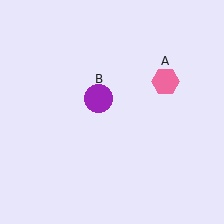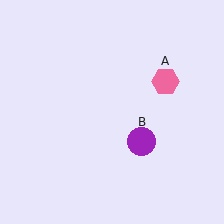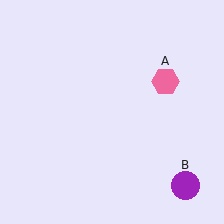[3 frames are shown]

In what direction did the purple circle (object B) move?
The purple circle (object B) moved down and to the right.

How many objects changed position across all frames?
1 object changed position: purple circle (object B).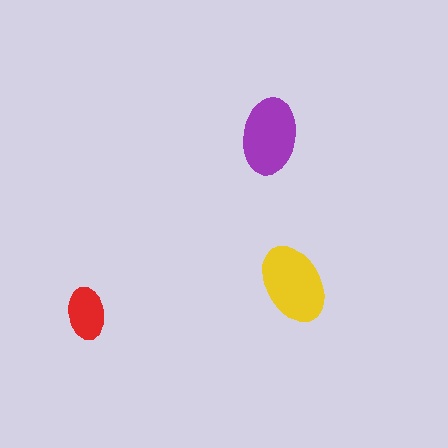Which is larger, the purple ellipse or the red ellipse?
The purple one.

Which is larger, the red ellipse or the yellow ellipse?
The yellow one.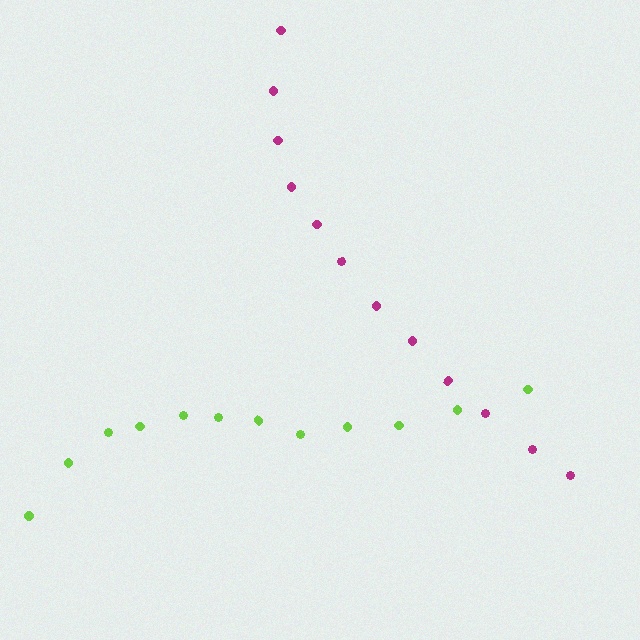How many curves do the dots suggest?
There are 2 distinct paths.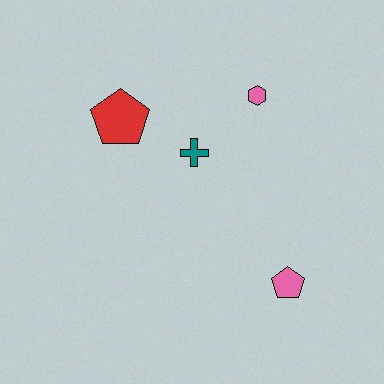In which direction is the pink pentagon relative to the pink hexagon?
The pink pentagon is below the pink hexagon.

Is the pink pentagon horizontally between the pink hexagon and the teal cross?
No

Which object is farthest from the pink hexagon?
The pink pentagon is farthest from the pink hexagon.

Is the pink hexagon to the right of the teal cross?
Yes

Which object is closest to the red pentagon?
The teal cross is closest to the red pentagon.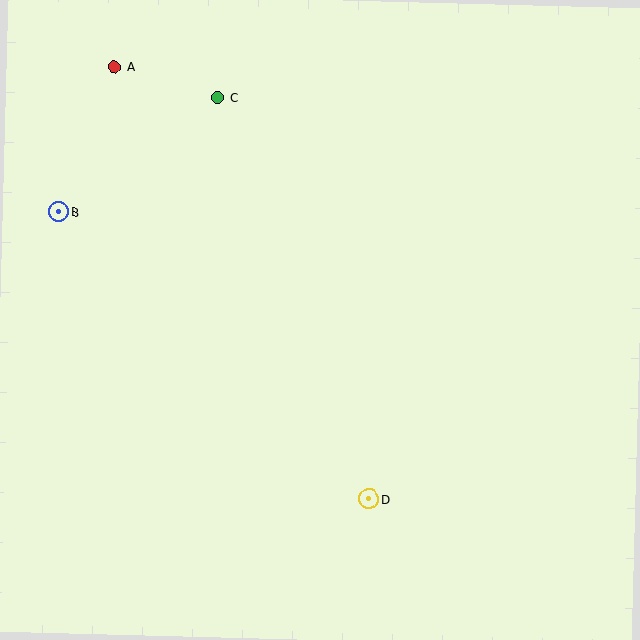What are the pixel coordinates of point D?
Point D is at (369, 499).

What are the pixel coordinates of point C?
Point C is at (218, 97).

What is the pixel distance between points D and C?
The distance between D and C is 429 pixels.